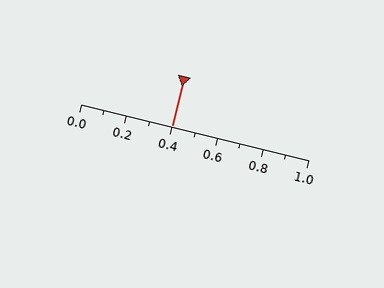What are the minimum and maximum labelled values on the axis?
The axis runs from 0.0 to 1.0.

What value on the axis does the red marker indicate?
The marker indicates approximately 0.4.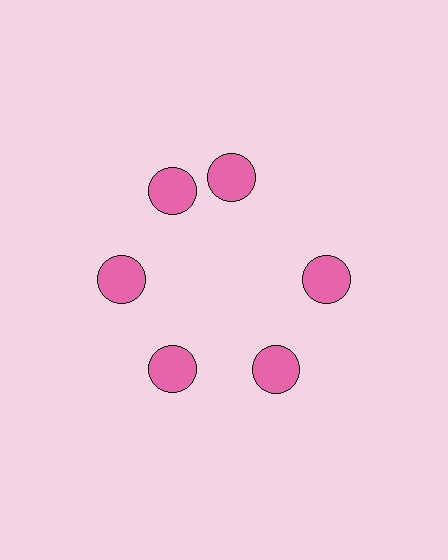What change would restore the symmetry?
The symmetry would be restored by rotating it back into even spacing with its neighbors so that all 6 circles sit at equal angles and equal distance from the center.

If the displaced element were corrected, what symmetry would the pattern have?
It would have 6-fold rotational symmetry — the pattern would map onto itself every 60 degrees.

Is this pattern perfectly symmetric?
No. The 6 pink circles are arranged in a ring, but one element near the 1 o'clock position is rotated out of alignment along the ring, breaking the 6-fold rotational symmetry.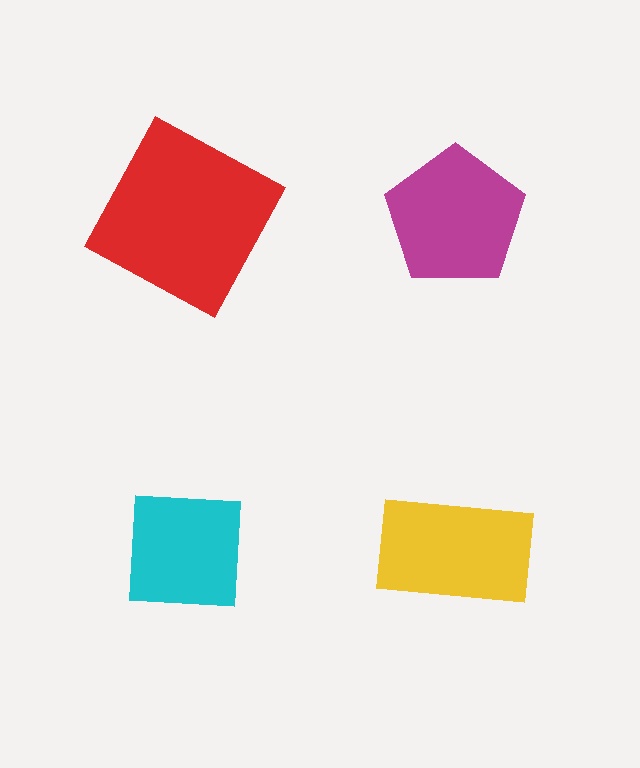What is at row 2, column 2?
A yellow rectangle.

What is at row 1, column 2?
A magenta pentagon.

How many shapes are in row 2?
2 shapes.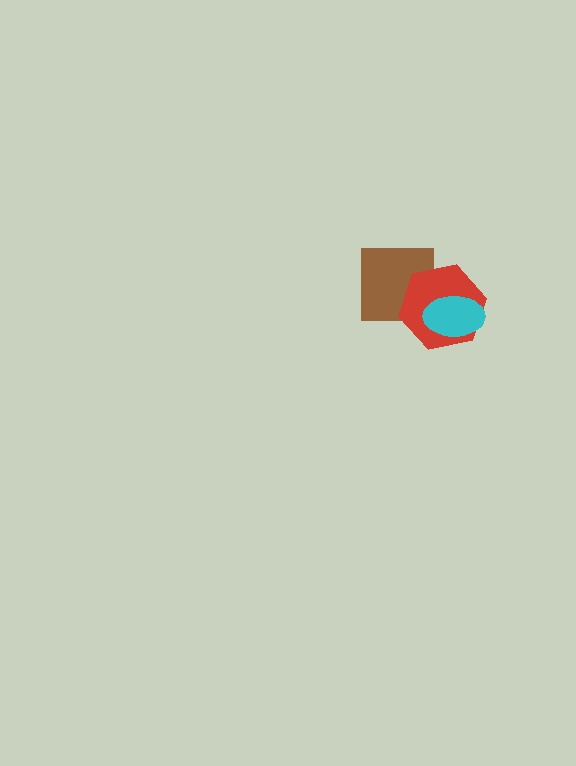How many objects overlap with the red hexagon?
2 objects overlap with the red hexagon.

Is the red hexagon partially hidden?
Yes, it is partially covered by another shape.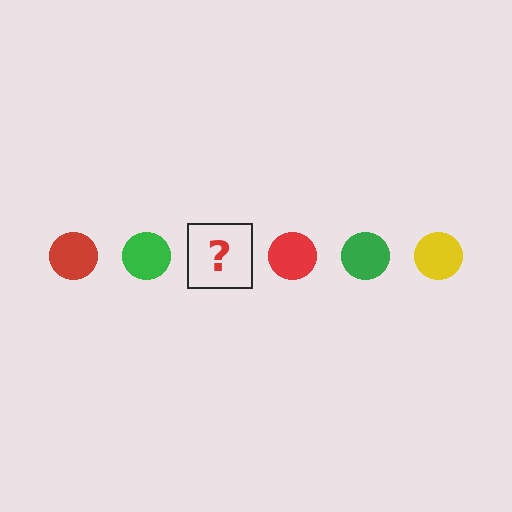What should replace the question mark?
The question mark should be replaced with a yellow circle.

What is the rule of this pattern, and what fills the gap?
The rule is that the pattern cycles through red, green, yellow circles. The gap should be filled with a yellow circle.